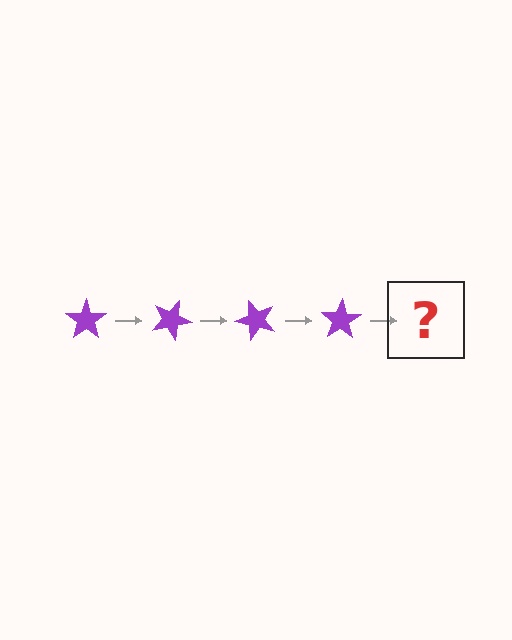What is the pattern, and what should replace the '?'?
The pattern is that the star rotates 25 degrees each step. The '?' should be a purple star rotated 100 degrees.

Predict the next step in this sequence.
The next step is a purple star rotated 100 degrees.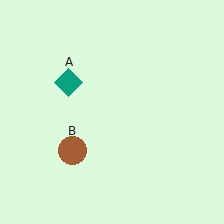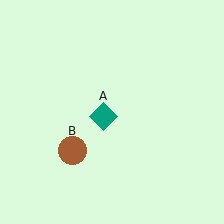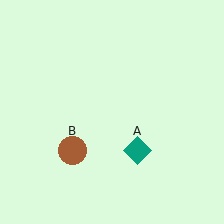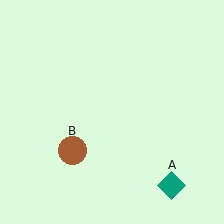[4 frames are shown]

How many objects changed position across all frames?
1 object changed position: teal diamond (object A).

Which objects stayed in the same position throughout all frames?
Brown circle (object B) remained stationary.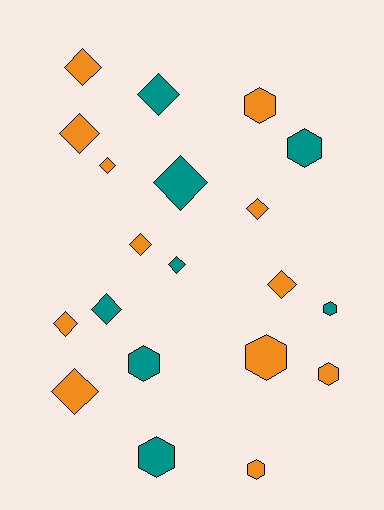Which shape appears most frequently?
Diamond, with 12 objects.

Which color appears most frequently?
Orange, with 12 objects.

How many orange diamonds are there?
There are 8 orange diamonds.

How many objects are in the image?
There are 20 objects.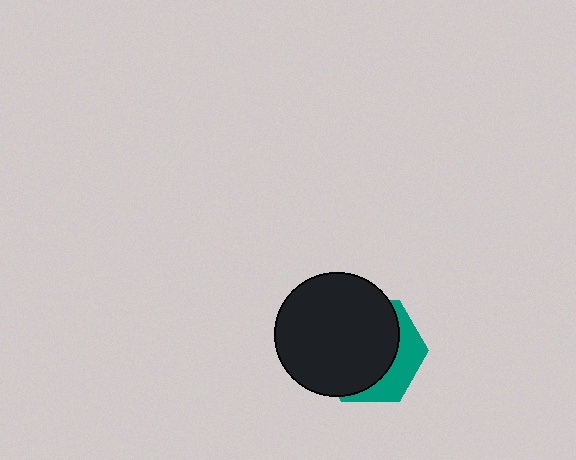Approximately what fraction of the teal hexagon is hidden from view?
Roughly 70% of the teal hexagon is hidden behind the black circle.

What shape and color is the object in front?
The object in front is a black circle.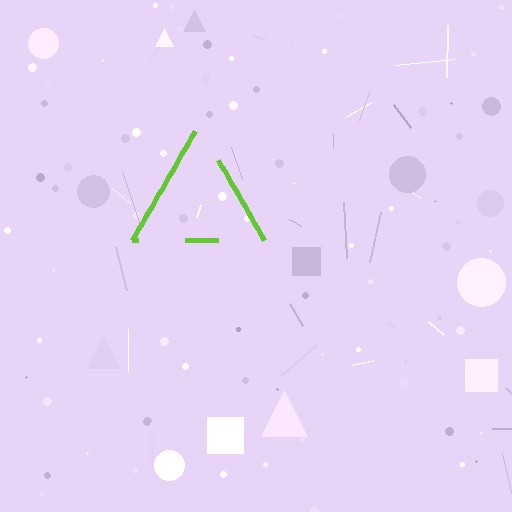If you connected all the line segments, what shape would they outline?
They would outline a triangle.